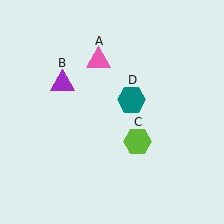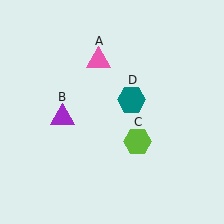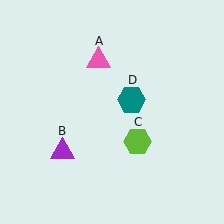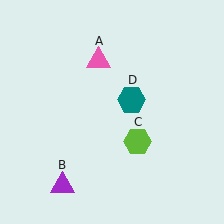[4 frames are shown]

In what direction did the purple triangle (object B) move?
The purple triangle (object B) moved down.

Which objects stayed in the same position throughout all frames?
Pink triangle (object A) and lime hexagon (object C) and teal hexagon (object D) remained stationary.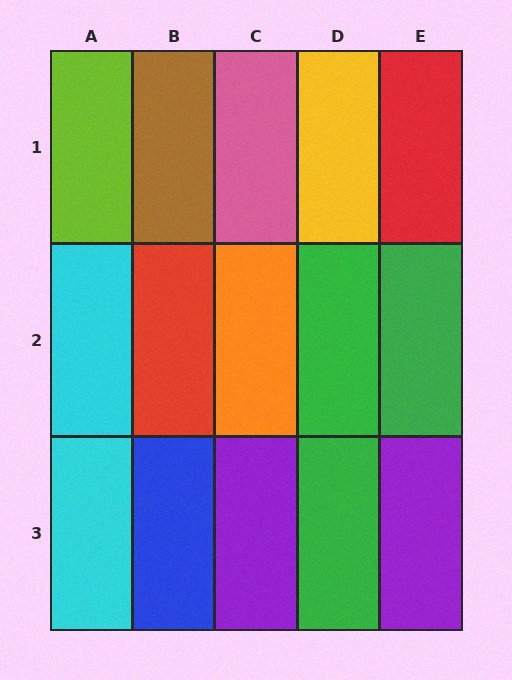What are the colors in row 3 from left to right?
Cyan, blue, purple, green, purple.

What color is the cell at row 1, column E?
Red.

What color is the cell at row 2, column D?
Green.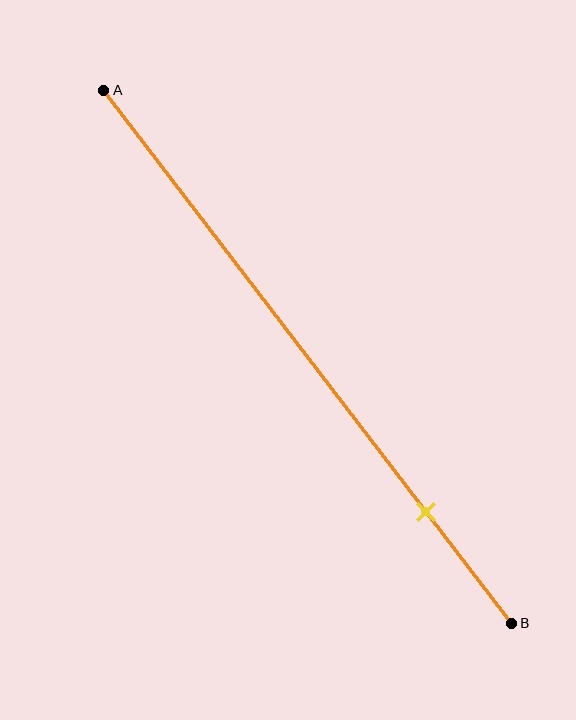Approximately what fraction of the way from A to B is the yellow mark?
The yellow mark is approximately 80% of the way from A to B.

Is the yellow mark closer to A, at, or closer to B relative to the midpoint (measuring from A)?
The yellow mark is closer to point B than the midpoint of segment AB.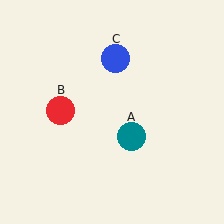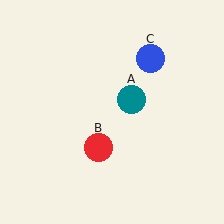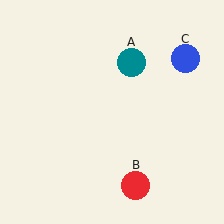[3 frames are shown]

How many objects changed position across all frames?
3 objects changed position: teal circle (object A), red circle (object B), blue circle (object C).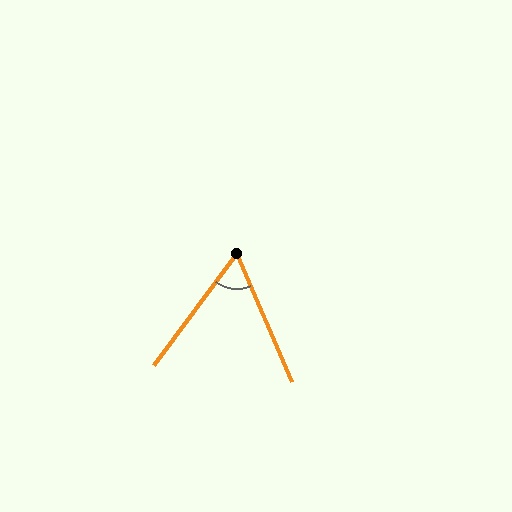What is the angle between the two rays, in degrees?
Approximately 60 degrees.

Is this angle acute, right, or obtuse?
It is acute.